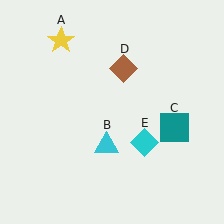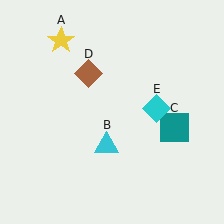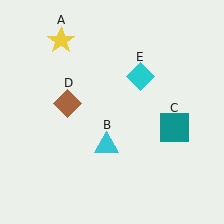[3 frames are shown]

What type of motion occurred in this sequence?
The brown diamond (object D), cyan diamond (object E) rotated counterclockwise around the center of the scene.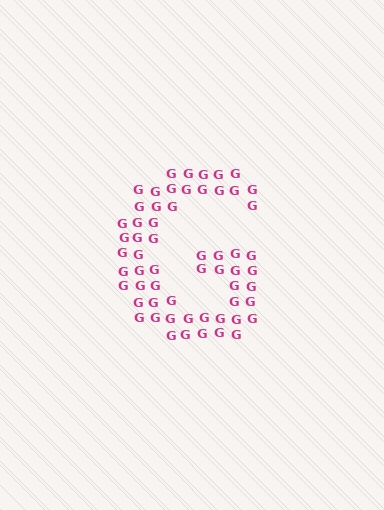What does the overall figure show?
The overall figure shows the letter G.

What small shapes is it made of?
It is made of small letter G's.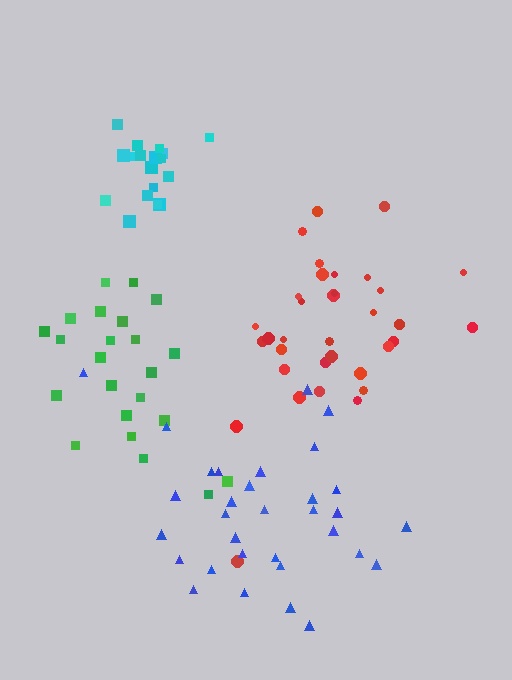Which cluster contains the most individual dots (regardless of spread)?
Red (34).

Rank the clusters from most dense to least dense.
cyan, red, blue, green.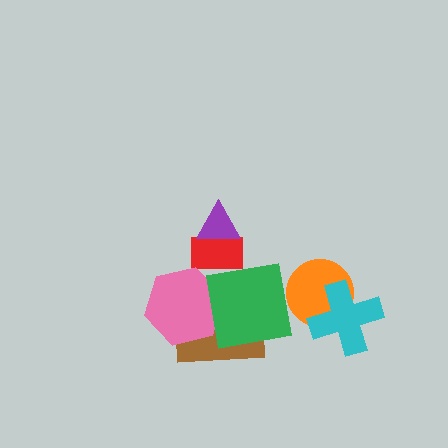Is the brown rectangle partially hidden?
Yes, it is partially covered by another shape.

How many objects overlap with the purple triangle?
1 object overlaps with the purple triangle.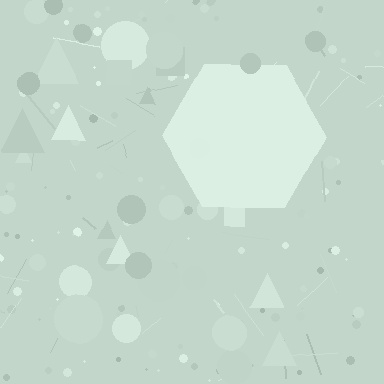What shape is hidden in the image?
A hexagon is hidden in the image.